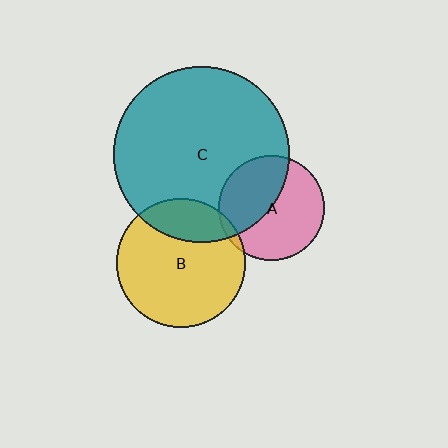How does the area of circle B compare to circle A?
Approximately 1.5 times.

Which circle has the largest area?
Circle C (teal).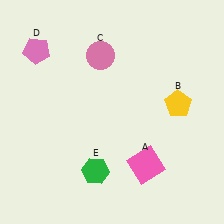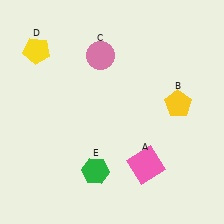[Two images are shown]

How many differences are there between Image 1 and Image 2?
There is 1 difference between the two images.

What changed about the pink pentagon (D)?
In Image 1, D is pink. In Image 2, it changed to yellow.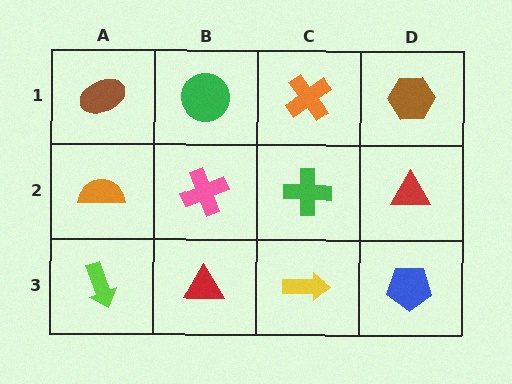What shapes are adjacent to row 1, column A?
An orange semicircle (row 2, column A), a green circle (row 1, column B).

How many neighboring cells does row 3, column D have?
2.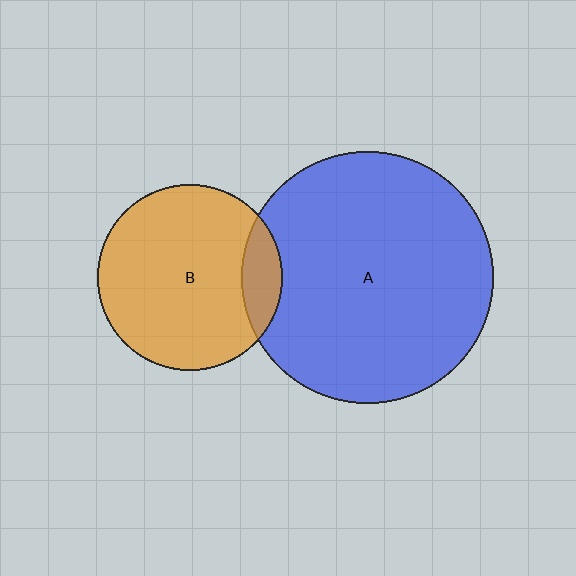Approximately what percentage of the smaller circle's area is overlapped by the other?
Approximately 15%.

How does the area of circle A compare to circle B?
Approximately 1.9 times.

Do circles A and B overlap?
Yes.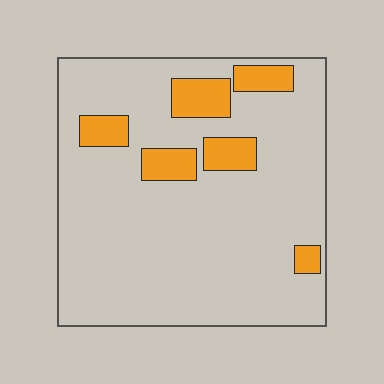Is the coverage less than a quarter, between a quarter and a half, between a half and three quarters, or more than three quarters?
Less than a quarter.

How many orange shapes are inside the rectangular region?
6.